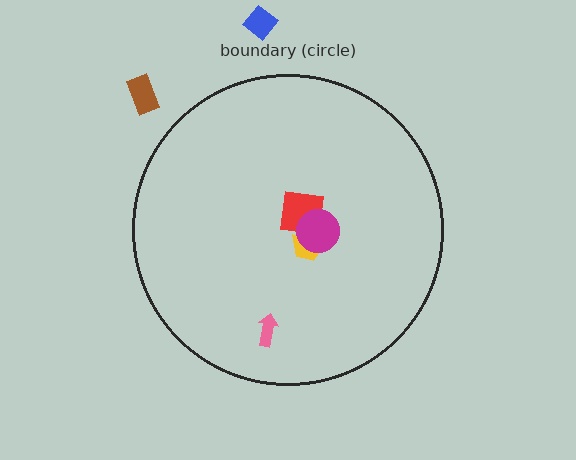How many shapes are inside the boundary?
4 inside, 2 outside.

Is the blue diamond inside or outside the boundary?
Outside.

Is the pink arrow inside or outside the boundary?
Inside.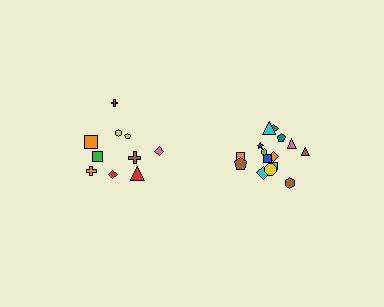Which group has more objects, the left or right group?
The right group.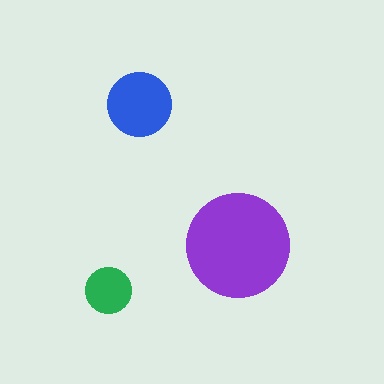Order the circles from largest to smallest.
the purple one, the blue one, the green one.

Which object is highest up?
The blue circle is topmost.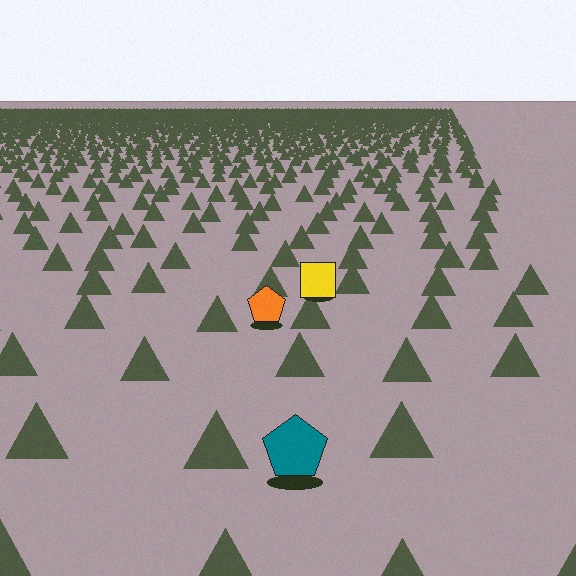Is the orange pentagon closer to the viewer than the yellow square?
Yes. The orange pentagon is closer — you can tell from the texture gradient: the ground texture is coarser near it.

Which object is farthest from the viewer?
The yellow square is farthest from the viewer. It appears smaller and the ground texture around it is denser.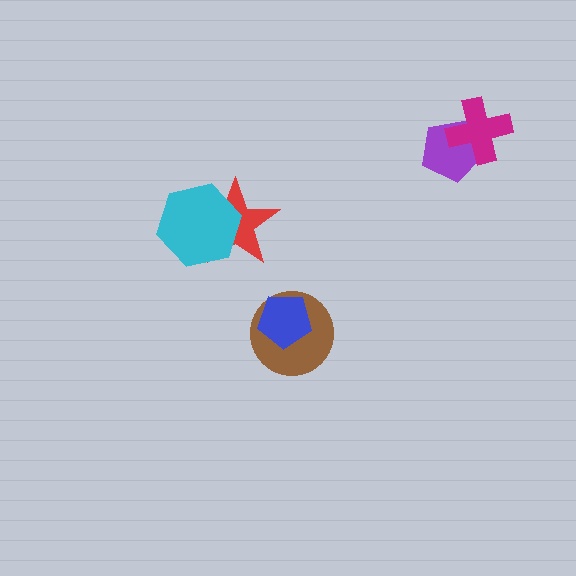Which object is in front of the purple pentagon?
The magenta cross is in front of the purple pentagon.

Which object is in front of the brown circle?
The blue pentagon is in front of the brown circle.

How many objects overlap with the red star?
1 object overlaps with the red star.